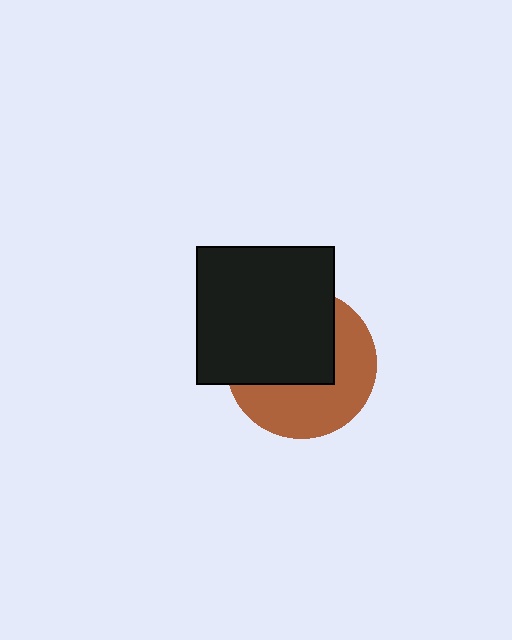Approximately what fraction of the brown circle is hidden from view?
Roughly 52% of the brown circle is hidden behind the black square.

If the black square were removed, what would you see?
You would see the complete brown circle.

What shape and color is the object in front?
The object in front is a black square.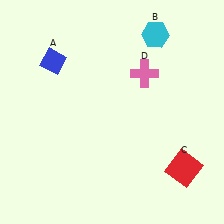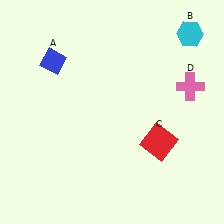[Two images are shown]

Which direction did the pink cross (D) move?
The pink cross (D) moved right.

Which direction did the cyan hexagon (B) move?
The cyan hexagon (B) moved right.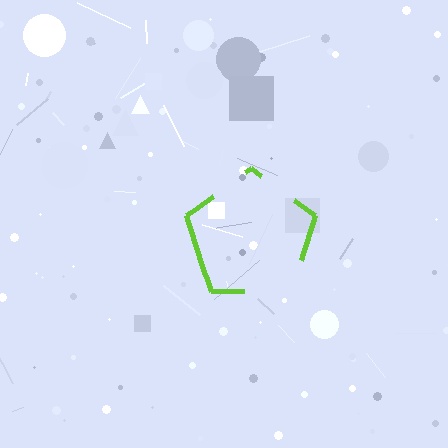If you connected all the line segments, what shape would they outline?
They would outline a pentagon.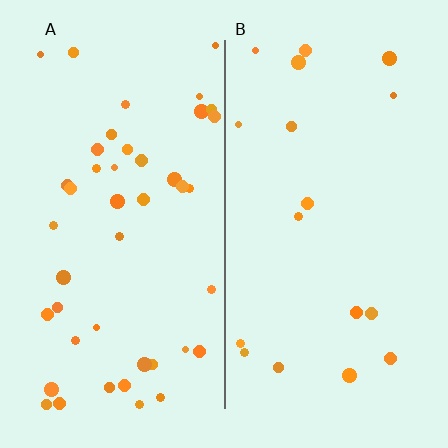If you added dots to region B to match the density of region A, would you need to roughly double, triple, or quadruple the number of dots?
Approximately double.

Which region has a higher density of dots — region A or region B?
A (the left).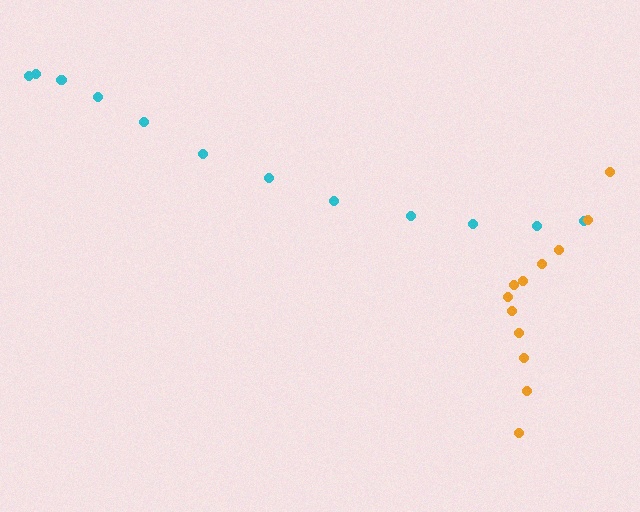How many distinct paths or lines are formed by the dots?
There are 2 distinct paths.